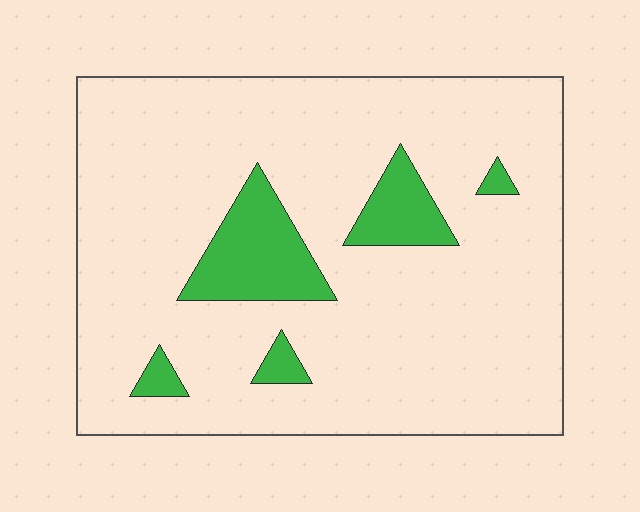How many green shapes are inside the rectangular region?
5.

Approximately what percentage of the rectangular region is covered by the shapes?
Approximately 10%.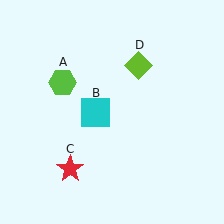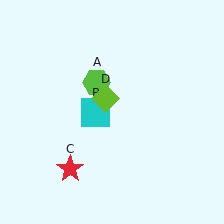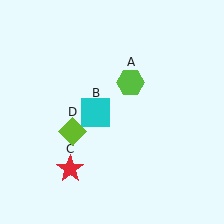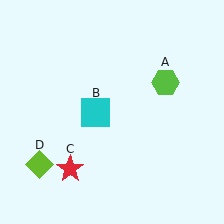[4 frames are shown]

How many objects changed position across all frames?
2 objects changed position: lime hexagon (object A), lime diamond (object D).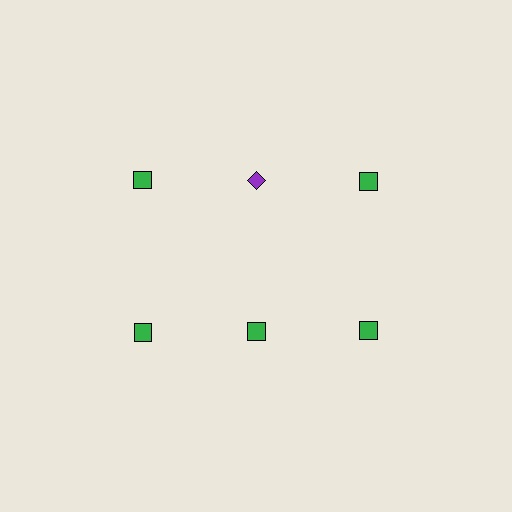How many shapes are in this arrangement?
There are 6 shapes arranged in a grid pattern.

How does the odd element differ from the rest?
It differs in both color (purple instead of green) and shape (diamond instead of square).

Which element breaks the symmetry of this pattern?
The purple diamond in the top row, second from left column breaks the symmetry. All other shapes are green squares.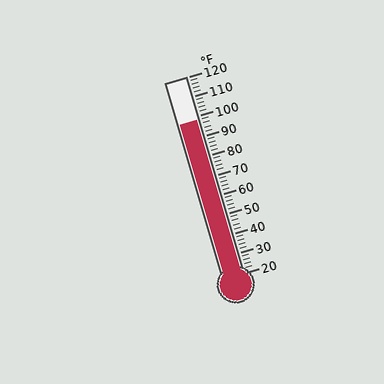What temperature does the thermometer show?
The thermometer shows approximately 98°F.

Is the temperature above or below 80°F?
The temperature is above 80°F.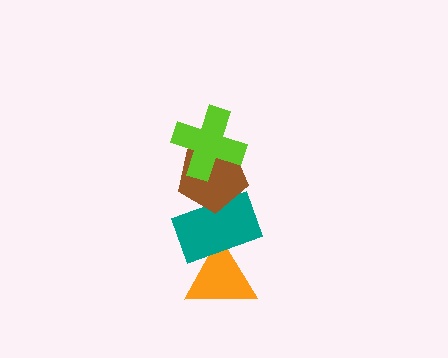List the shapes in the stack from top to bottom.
From top to bottom: the lime cross, the brown pentagon, the teal rectangle, the orange triangle.